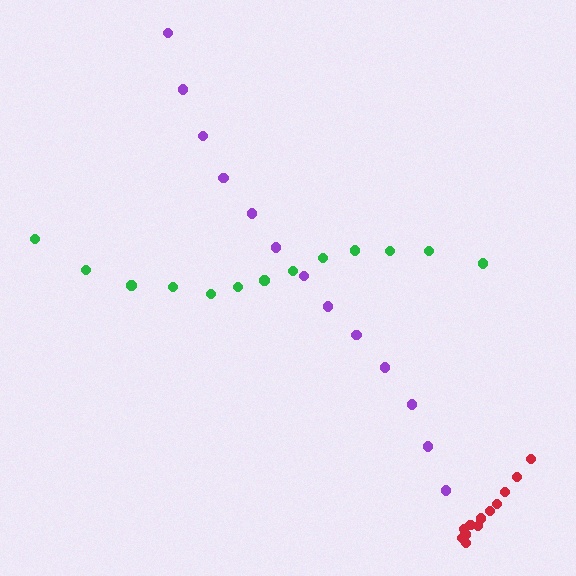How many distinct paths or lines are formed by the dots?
There are 3 distinct paths.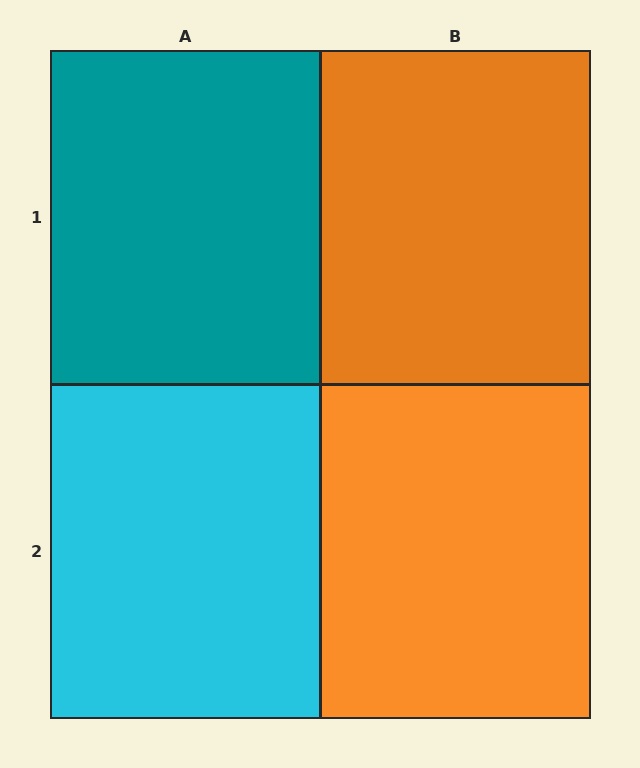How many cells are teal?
1 cell is teal.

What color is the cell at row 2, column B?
Orange.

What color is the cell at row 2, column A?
Cyan.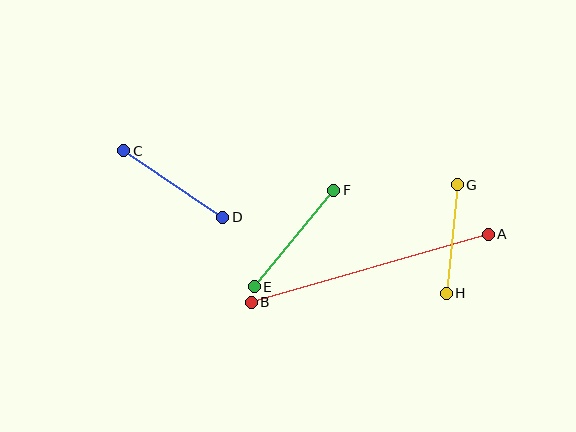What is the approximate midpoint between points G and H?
The midpoint is at approximately (452, 239) pixels.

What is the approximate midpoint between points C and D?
The midpoint is at approximately (173, 184) pixels.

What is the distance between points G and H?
The distance is approximately 109 pixels.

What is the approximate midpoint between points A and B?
The midpoint is at approximately (370, 268) pixels.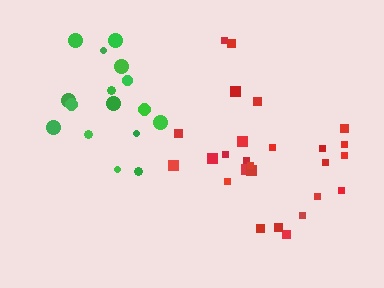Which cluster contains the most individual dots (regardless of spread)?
Red (27).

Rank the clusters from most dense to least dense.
green, red.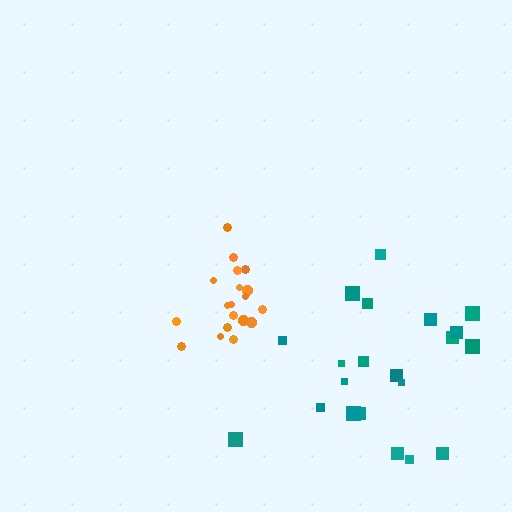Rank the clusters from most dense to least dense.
orange, teal.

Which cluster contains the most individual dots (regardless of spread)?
Teal (21).